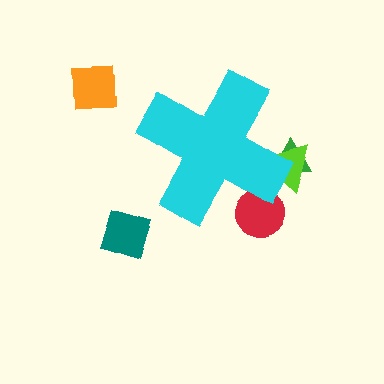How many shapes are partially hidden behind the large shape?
3 shapes are partially hidden.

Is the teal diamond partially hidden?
No, the teal diamond is fully visible.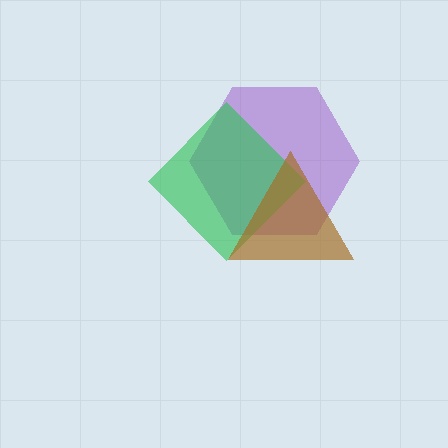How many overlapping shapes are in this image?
There are 3 overlapping shapes in the image.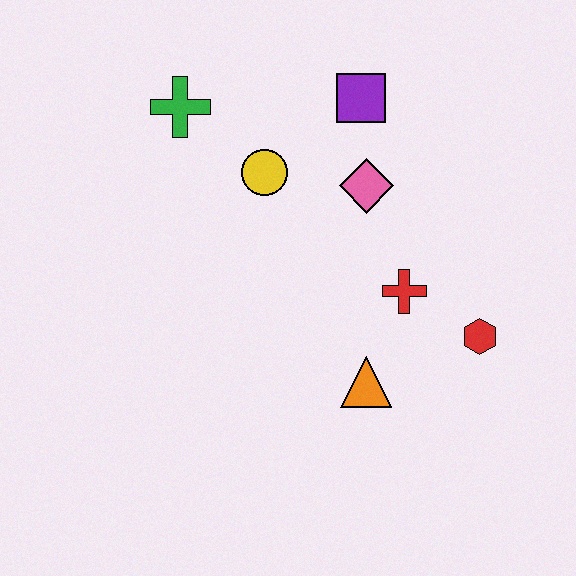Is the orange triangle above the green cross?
No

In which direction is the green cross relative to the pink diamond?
The green cross is to the left of the pink diamond.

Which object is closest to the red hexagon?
The red cross is closest to the red hexagon.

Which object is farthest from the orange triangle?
The green cross is farthest from the orange triangle.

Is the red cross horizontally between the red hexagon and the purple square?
Yes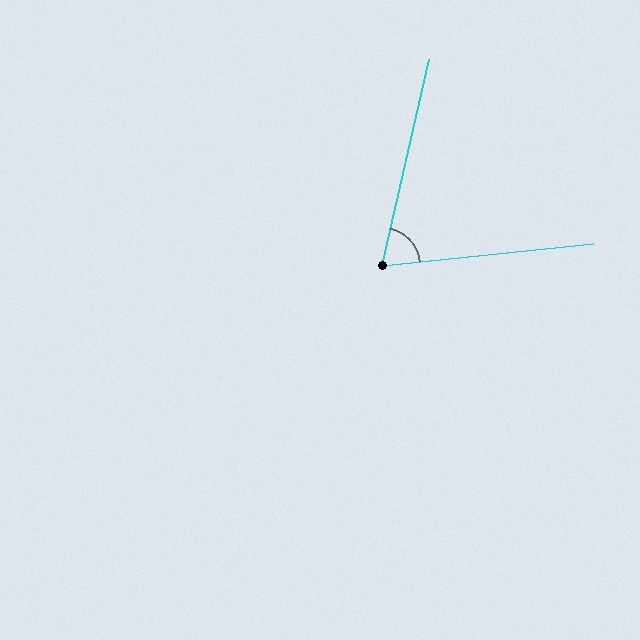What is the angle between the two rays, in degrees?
Approximately 71 degrees.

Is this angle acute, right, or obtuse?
It is acute.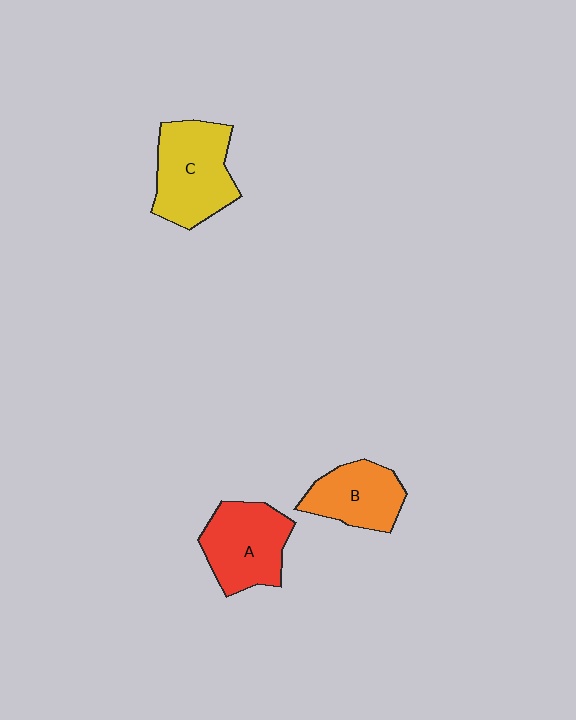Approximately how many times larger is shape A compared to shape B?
Approximately 1.2 times.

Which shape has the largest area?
Shape C (yellow).